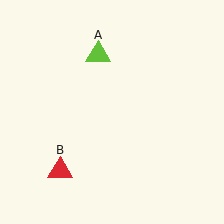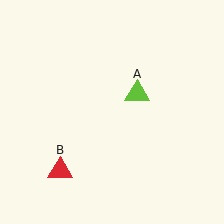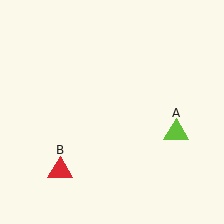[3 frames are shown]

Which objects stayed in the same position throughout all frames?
Red triangle (object B) remained stationary.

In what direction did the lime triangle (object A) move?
The lime triangle (object A) moved down and to the right.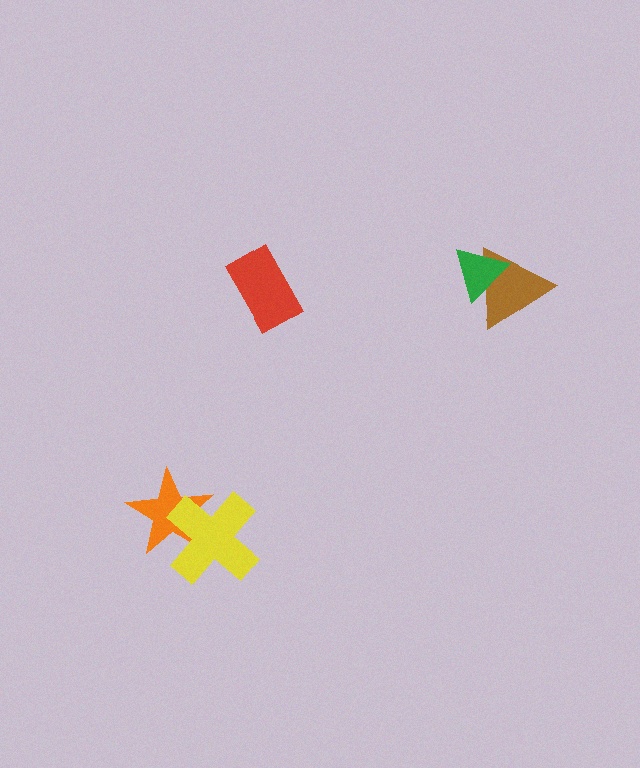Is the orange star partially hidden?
Yes, it is partially covered by another shape.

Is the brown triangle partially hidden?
Yes, it is partially covered by another shape.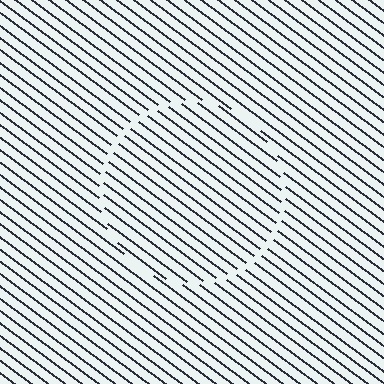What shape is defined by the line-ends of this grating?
An illusory circle. The interior of the shape contains the same grating, shifted by half a period — the contour is defined by the phase discontinuity where line-ends from the inner and outer gratings abut.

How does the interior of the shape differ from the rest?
The interior of the shape contains the same grating, shifted by half a period — the contour is defined by the phase discontinuity where line-ends from the inner and outer gratings abut.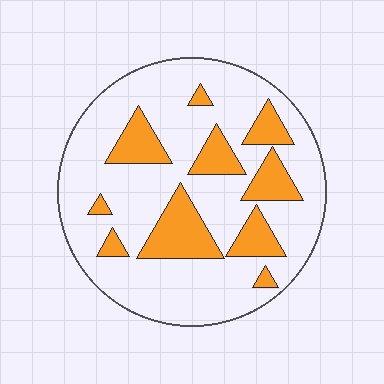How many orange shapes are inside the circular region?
10.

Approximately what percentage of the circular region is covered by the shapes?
Approximately 25%.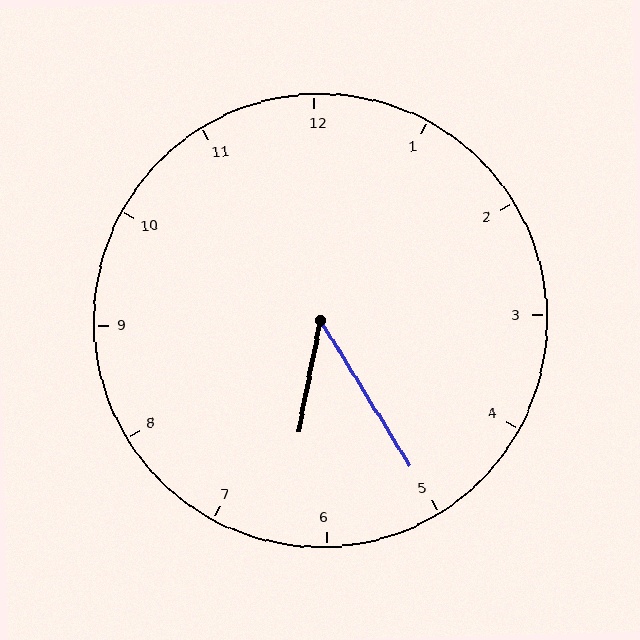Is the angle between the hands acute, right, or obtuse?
It is acute.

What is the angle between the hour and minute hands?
Approximately 42 degrees.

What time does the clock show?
6:25.